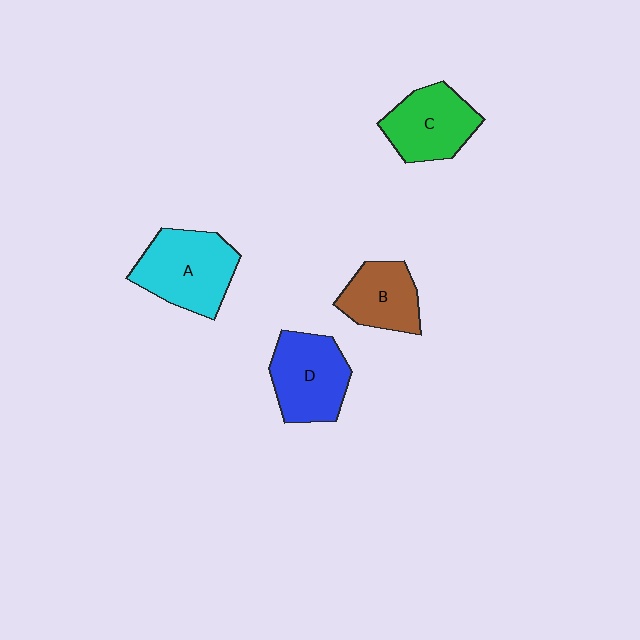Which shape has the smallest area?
Shape B (brown).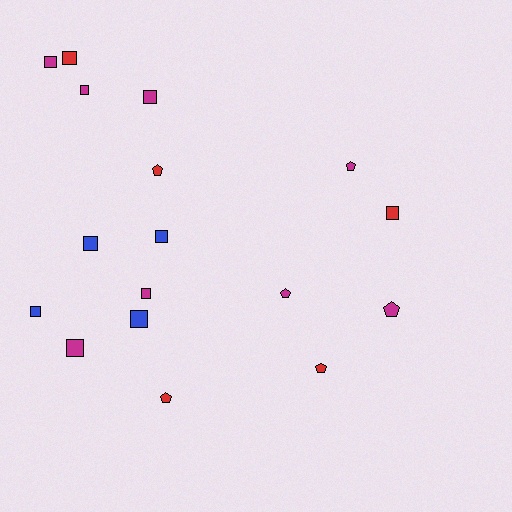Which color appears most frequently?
Magenta, with 8 objects.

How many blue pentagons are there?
There are no blue pentagons.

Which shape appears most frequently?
Square, with 11 objects.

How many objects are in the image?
There are 17 objects.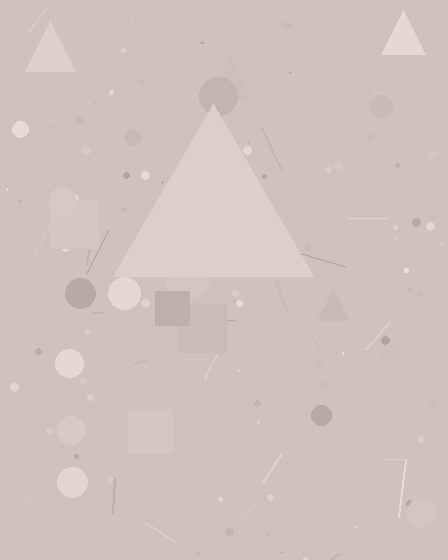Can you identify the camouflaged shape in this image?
The camouflaged shape is a triangle.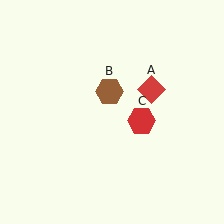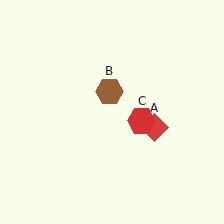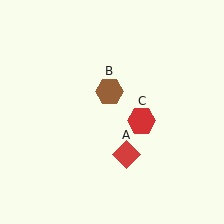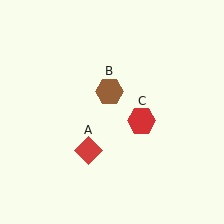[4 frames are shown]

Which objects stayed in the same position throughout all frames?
Brown hexagon (object B) and red hexagon (object C) remained stationary.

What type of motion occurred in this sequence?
The red diamond (object A) rotated clockwise around the center of the scene.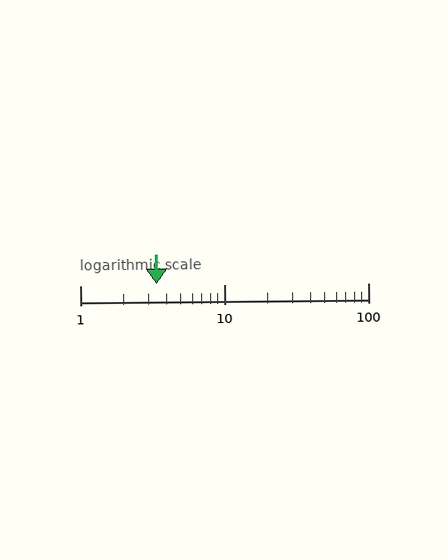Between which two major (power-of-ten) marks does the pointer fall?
The pointer is between 1 and 10.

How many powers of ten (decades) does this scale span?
The scale spans 2 decades, from 1 to 100.